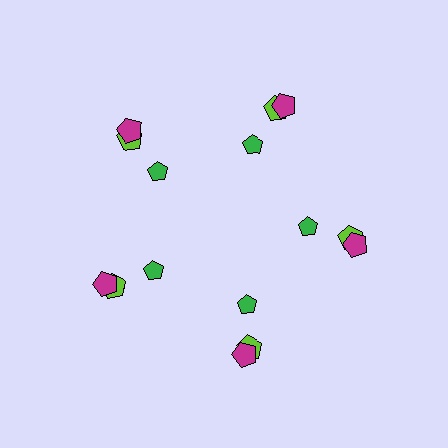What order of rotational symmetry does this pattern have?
This pattern has 5-fold rotational symmetry.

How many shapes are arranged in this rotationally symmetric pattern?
There are 15 shapes, arranged in 5 groups of 3.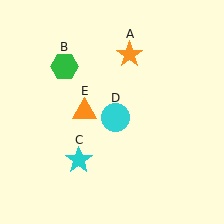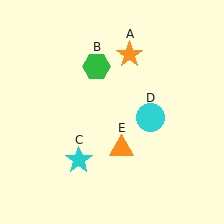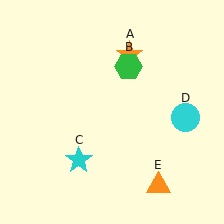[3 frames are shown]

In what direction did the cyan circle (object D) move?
The cyan circle (object D) moved right.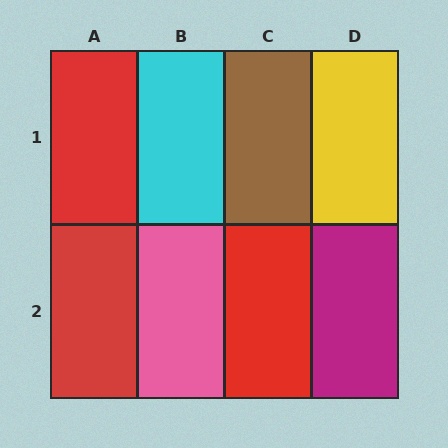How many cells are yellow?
1 cell is yellow.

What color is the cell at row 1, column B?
Cyan.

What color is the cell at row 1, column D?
Yellow.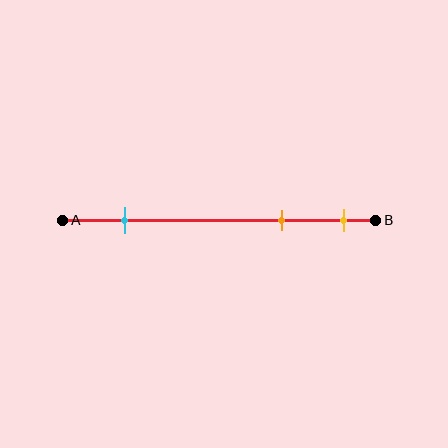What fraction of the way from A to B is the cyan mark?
The cyan mark is approximately 20% (0.2) of the way from A to B.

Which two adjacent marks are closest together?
The orange and yellow marks are the closest adjacent pair.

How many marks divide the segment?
There are 3 marks dividing the segment.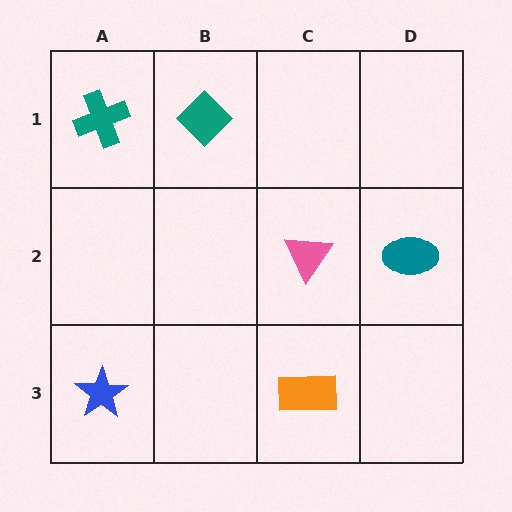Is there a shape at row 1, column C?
No, that cell is empty.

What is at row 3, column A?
A blue star.